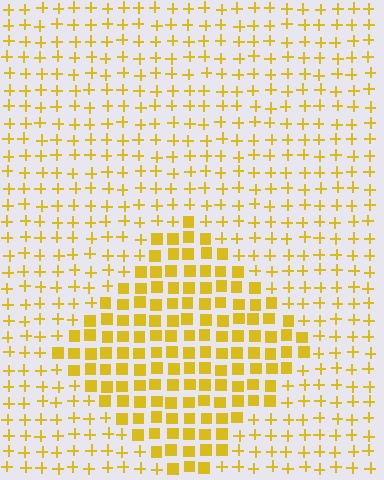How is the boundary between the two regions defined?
The boundary is defined by a change in element shape: squares inside vs. plus signs outside. All elements share the same color and spacing.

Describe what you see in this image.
The image is filled with small yellow elements arranged in a uniform grid. A diamond-shaped region contains squares, while the surrounding area contains plus signs. The boundary is defined purely by the change in element shape.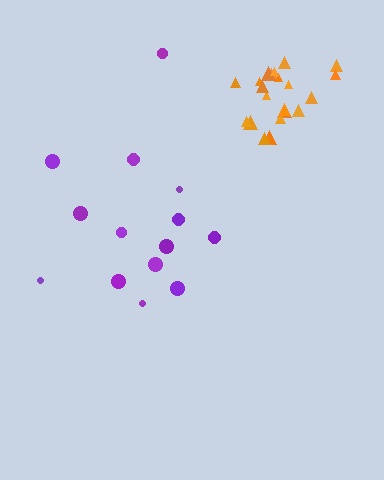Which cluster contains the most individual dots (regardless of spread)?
Orange (22).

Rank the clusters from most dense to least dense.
orange, purple.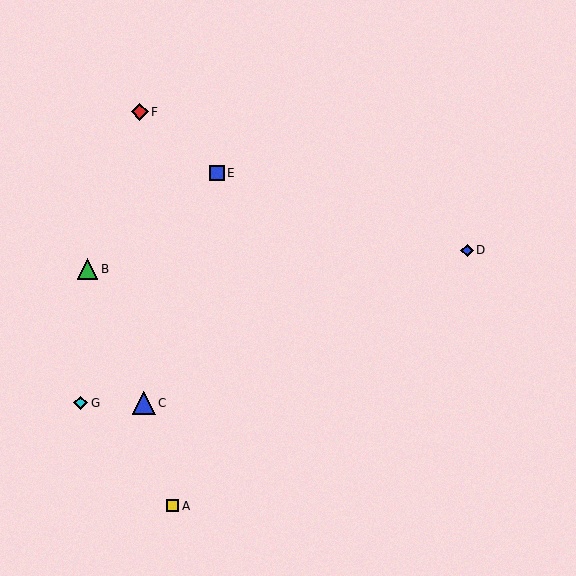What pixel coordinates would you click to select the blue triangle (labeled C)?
Click at (144, 403) to select the blue triangle C.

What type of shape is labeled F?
Shape F is a red diamond.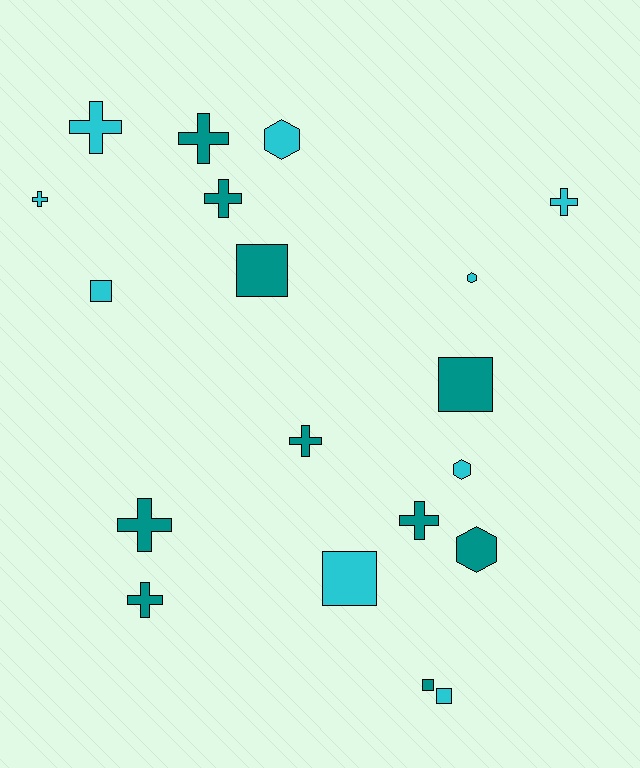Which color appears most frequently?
Teal, with 10 objects.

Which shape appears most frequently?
Cross, with 9 objects.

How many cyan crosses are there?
There are 3 cyan crosses.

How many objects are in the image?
There are 19 objects.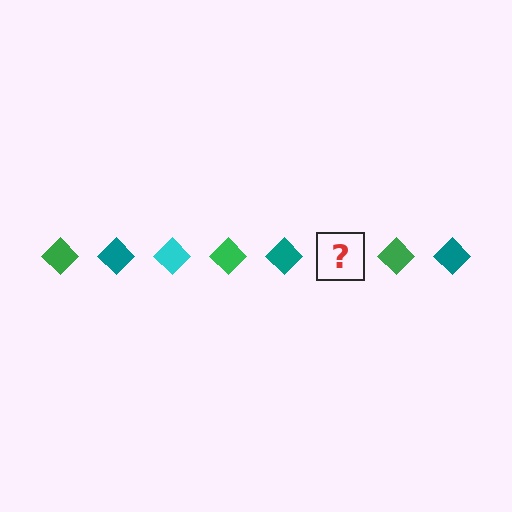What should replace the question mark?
The question mark should be replaced with a cyan diamond.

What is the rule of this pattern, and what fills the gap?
The rule is that the pattern cycles through green, teal, cyan diamonds. The gap should be filled with a cyan diamond.